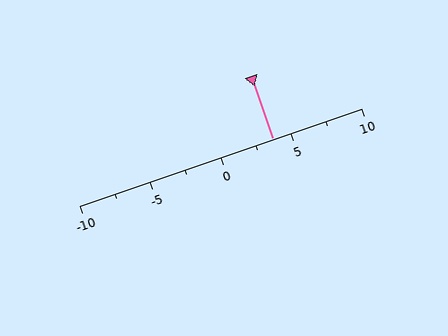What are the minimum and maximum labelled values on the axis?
The axis runs from -10 to 10.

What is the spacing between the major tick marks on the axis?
The major ticks are spaced 5 apart.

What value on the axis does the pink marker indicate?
The marker indicates approximately 3.8.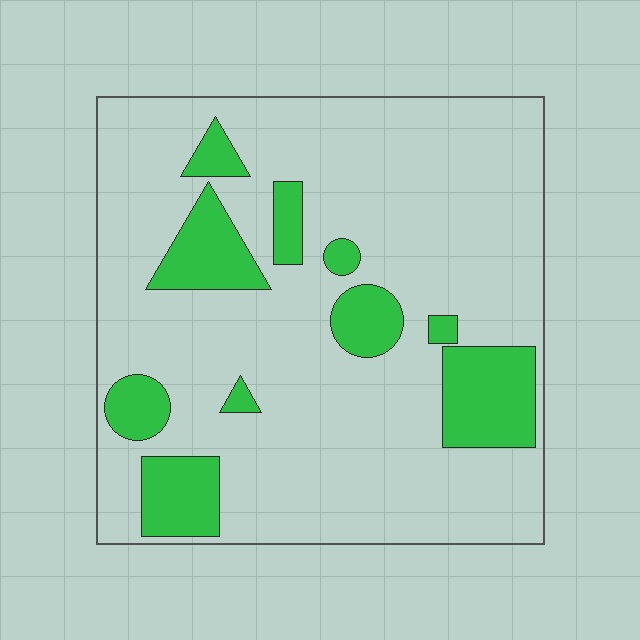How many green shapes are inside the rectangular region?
10.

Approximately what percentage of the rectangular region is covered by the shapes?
Approximately 20%.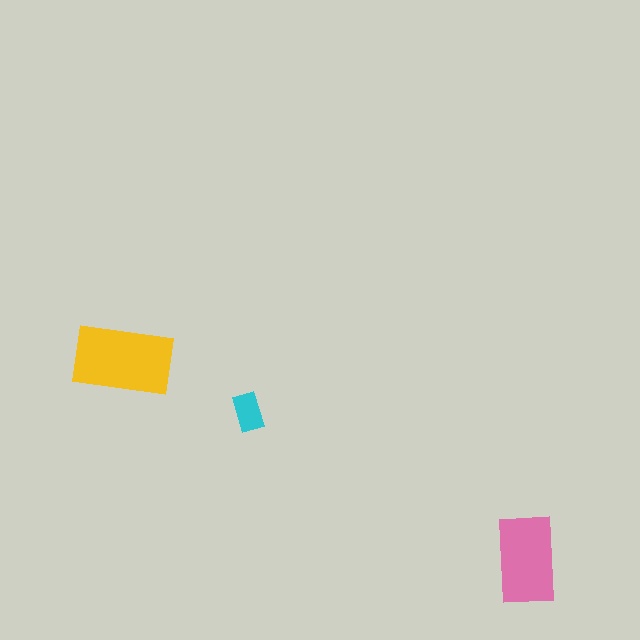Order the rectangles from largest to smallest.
the yellow one, the pink one, the cyan one.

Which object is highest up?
The yellow rectangle is topmost.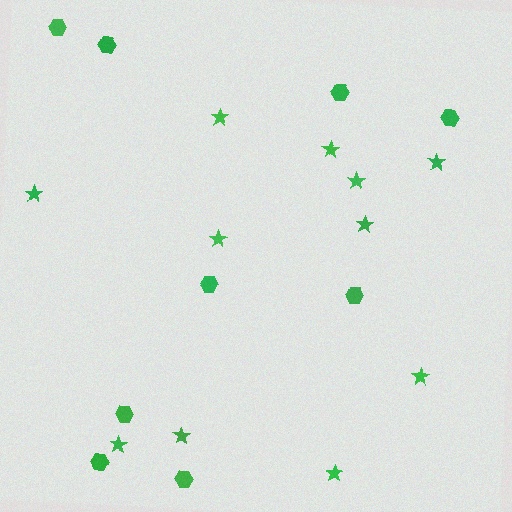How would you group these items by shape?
There are 2 groups: one group of hexagons (9) and one group of stars (11).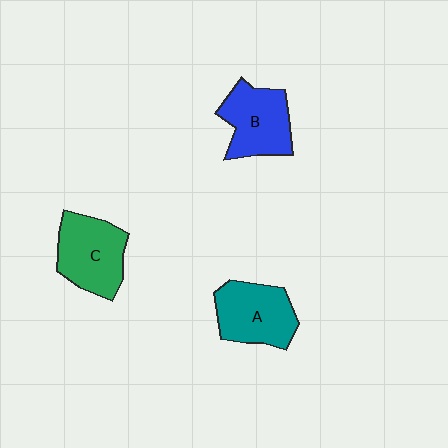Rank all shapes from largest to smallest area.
From largest to smallest: C (green), A (teal), B (blue).